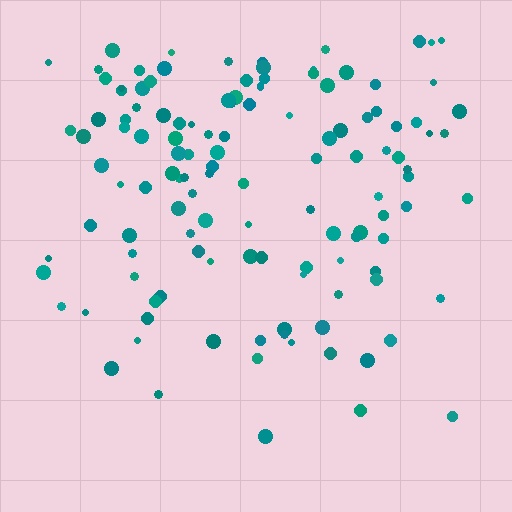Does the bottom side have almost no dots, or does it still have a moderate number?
Still a moderate number, just noticeably fewer than the top.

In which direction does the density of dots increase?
From bottom to top, with the top side densest.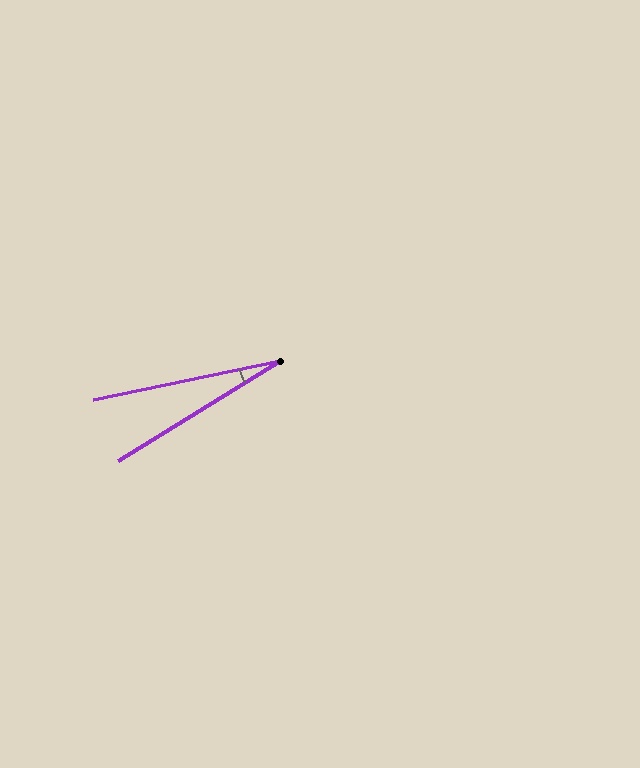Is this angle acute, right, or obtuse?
It is acute.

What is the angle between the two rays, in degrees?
Approximately 20 degrees.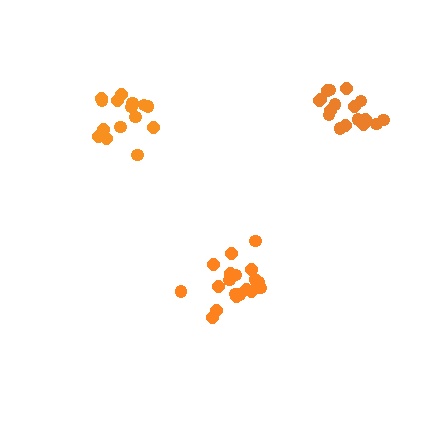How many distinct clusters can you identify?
There are 3 distinct clusters.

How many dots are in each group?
Group 1: 19 dots, Group 2: 15 dots, Group 3: 17 dots (51 total).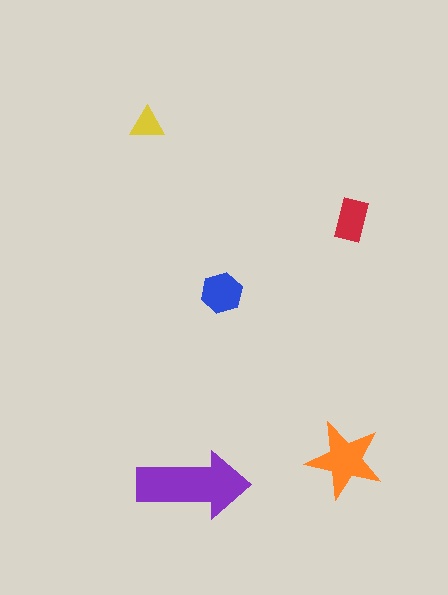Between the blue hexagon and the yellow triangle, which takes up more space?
The blue hexagon.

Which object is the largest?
The purple arrow.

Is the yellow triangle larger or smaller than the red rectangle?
Smaller.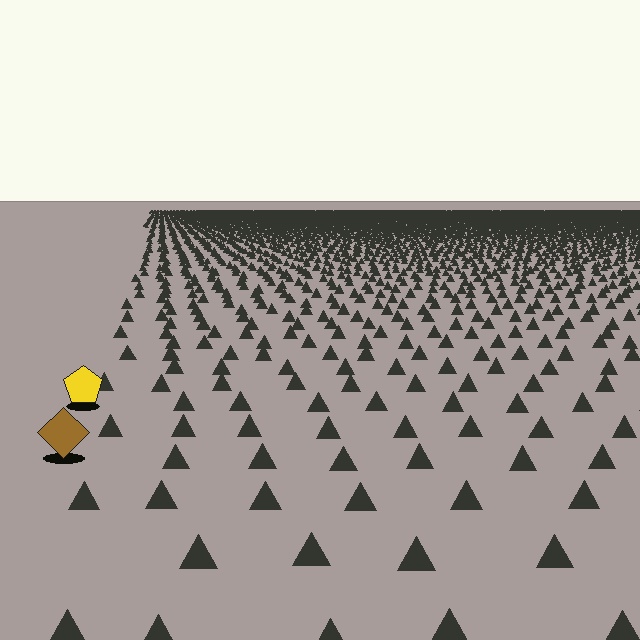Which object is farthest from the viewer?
The yellow pentagon is farthest from the viewer. It appears smaller and the ground texture around it is denser.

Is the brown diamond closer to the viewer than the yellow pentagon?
Yes. The brown diamond is closer — you can tell from the texture gradient: the ground texture is coarser near it.